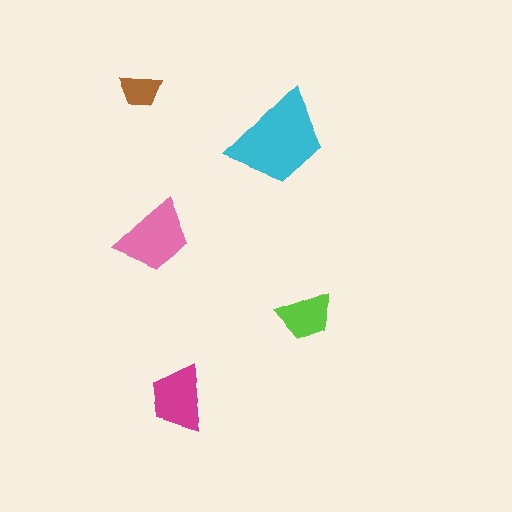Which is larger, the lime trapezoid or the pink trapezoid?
The pink one.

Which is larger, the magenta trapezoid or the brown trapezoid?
The magenta one.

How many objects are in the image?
There are 5 objects in the image.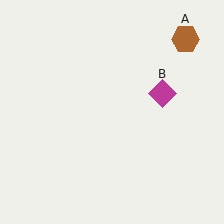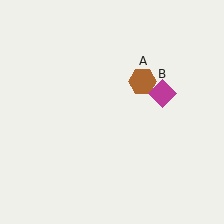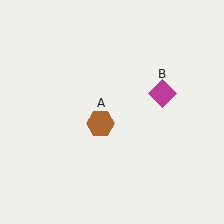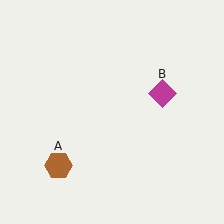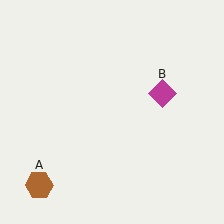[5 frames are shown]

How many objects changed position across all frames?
1 object changed position: brown hexagon (object A).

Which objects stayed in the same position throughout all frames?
Magenta diamond (object B) remained stationary.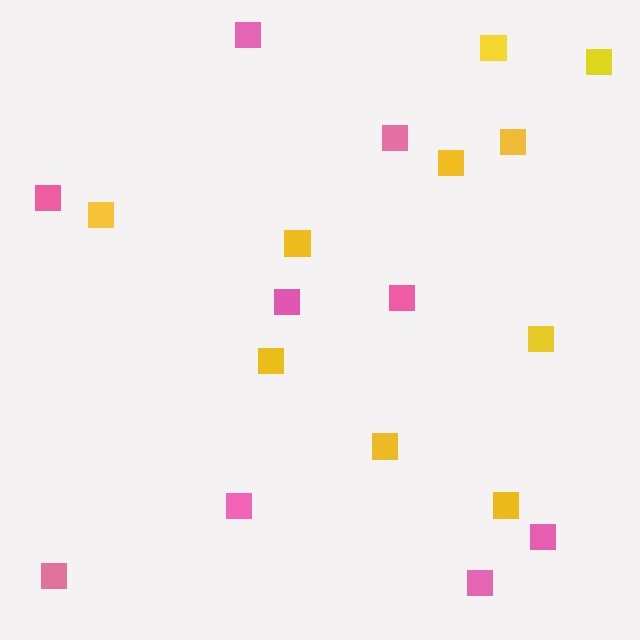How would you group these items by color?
There are 2 groups: one group of yellow squares (10) and one group of pink squares (9).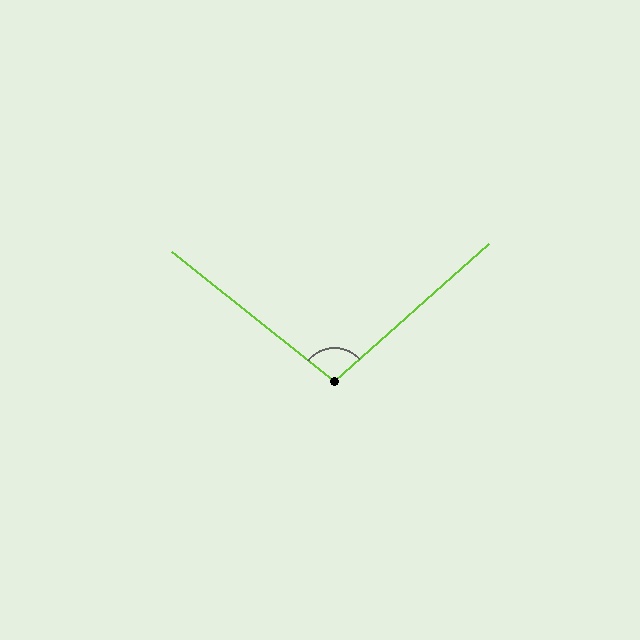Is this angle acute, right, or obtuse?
It is obtuse.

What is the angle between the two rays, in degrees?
Approximately 100 degrees.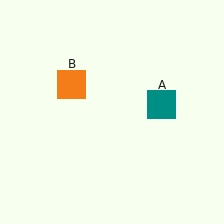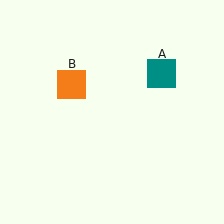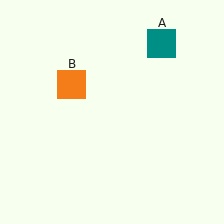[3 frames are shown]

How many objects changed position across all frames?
1 object changed position: teal square (object A).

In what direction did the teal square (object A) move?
The teal square (object A) moved up.